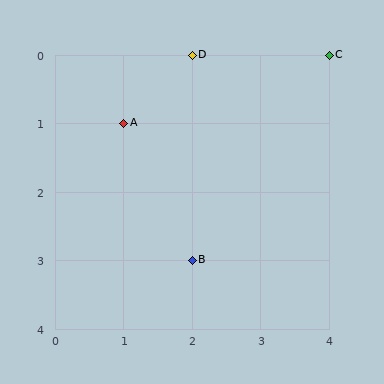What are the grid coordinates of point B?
Point B is at grid coordinates (2, 3).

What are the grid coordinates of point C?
Point C is at grid coordinates (4, 0).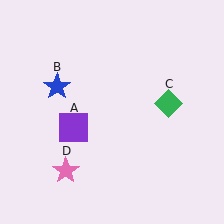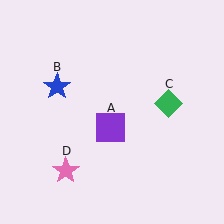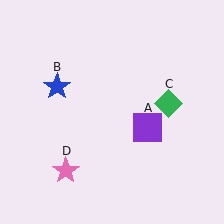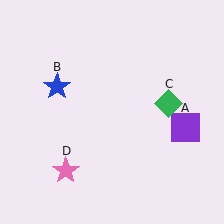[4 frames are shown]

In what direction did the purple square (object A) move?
The purple square (object A) moved right.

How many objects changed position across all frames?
1 object changed position: purple square (object A).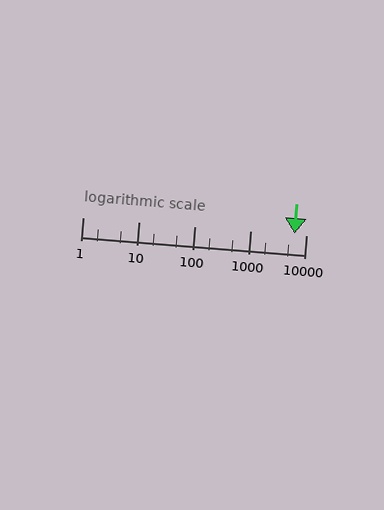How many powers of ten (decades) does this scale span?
The scale spans 4 decades, from 1 to 10000.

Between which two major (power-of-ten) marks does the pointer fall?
The pointer is between 1000 and 10000.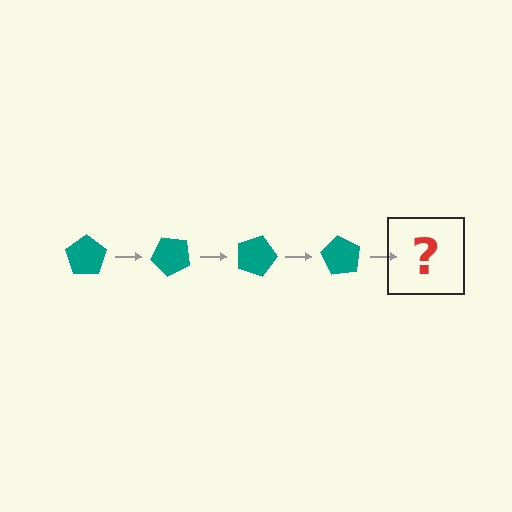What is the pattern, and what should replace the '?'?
The pattern is that the pentagon rotates 45 degrees each step. The '?' should be a teal pentagon rotated 180 degrees.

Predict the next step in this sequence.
The next step is a teal pentagon rotated 180 degrees.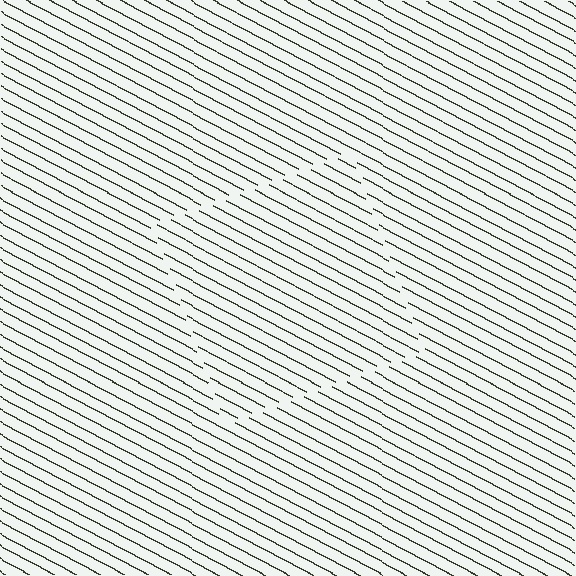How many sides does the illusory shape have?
4 sides — the line-ends trace a square.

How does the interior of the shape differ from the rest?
The interior of the shape contains the same grating, shifted by half a period — the contour is defined by the phase discontinuity where line-ends from the inner and outer gratings abut.